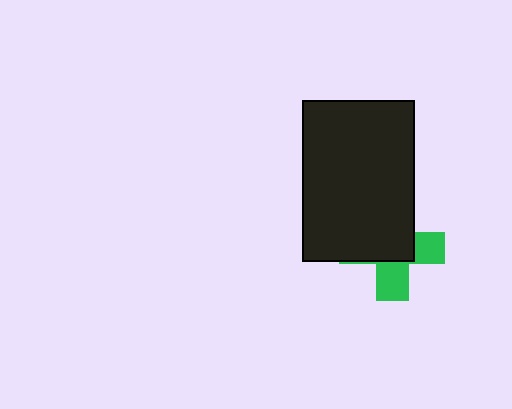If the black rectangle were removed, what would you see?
You would see the complete green cross.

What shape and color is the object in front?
The object in front is a black rectangle.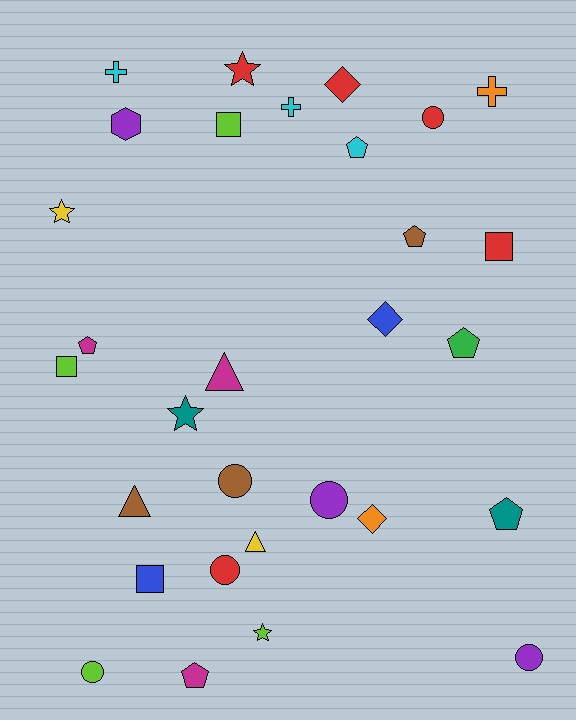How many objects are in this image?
There are 30 objects.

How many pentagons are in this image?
There are 6 pentagons.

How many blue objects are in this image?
There are 2 blue objects.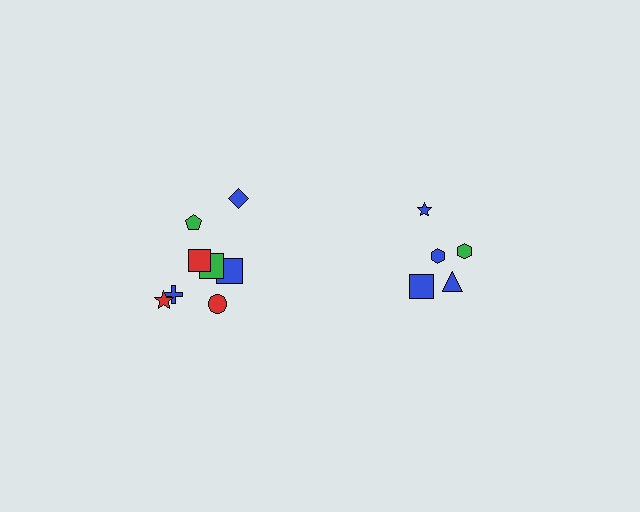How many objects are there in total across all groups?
There are 13 objects.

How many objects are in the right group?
There are 5 objects.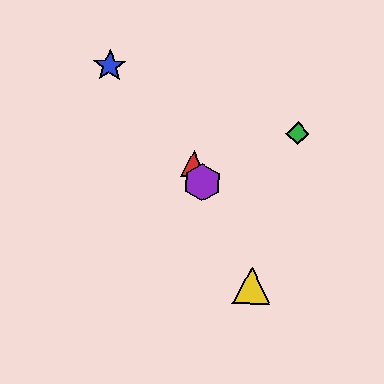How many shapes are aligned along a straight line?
3 shapes (the red triangle, the yellow triangle, the purple hexagon) are aligned along a straight line.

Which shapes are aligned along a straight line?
The red triangle, the yellow triangle, the purple hexagon are aligned along a straight line.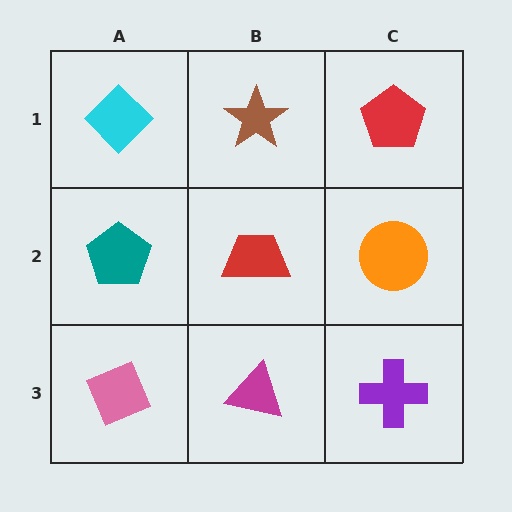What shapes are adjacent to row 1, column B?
A red trapezoid (row 2, column B), a cyan diamond (row 1, column A), a red pentagon (row 1, column C).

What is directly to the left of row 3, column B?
A pink diamond.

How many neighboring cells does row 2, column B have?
4.